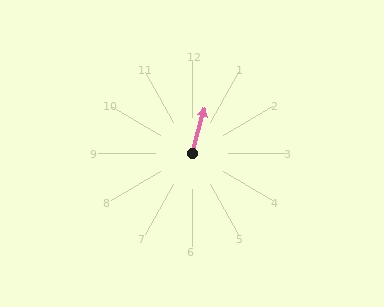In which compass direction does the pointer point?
North.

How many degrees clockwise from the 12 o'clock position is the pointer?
Approximately 16 degrees.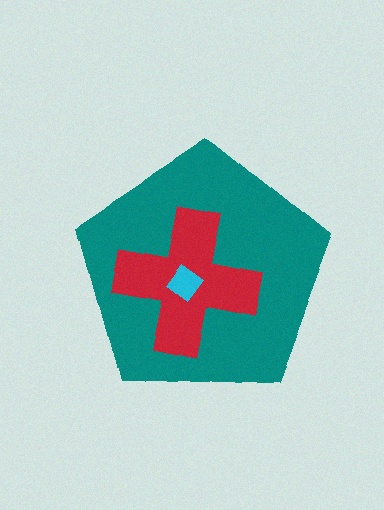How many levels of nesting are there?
3.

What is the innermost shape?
The cyan diamond.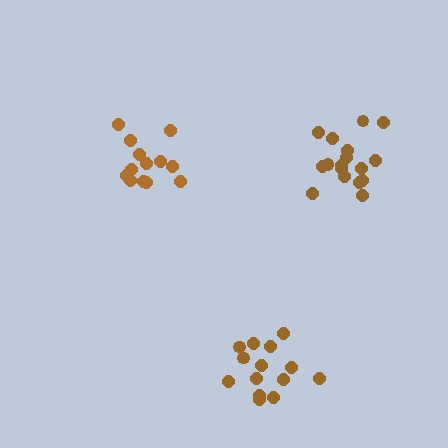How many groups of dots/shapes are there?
There are 3 groups.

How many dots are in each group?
Group 1: 13 dots, Group 2: 14 dots, Group 3: 17 dots (44 total).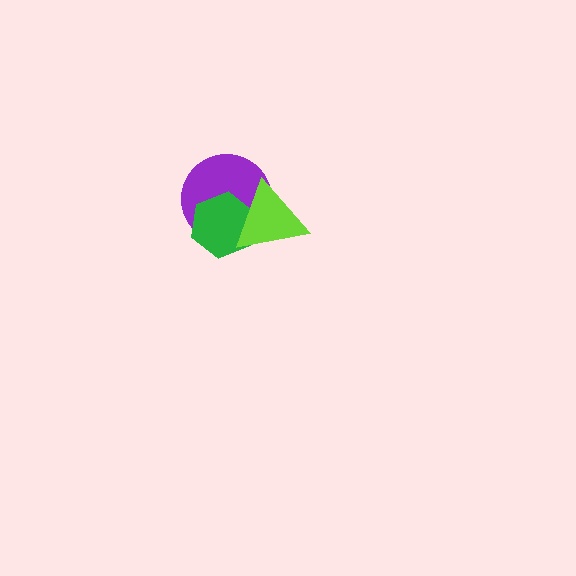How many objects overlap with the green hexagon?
2 objects overlap with the green hexagon.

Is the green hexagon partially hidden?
Yes, it is partially covered by another shape.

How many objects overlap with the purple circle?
2 objects overlap with the purple circle.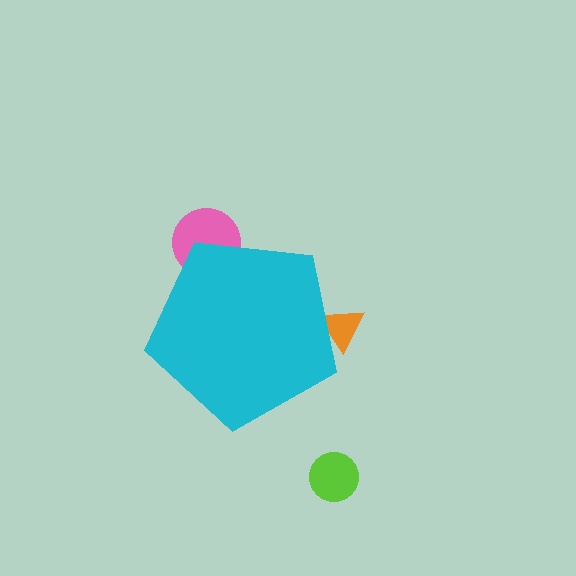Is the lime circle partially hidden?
No, the lime circle is fully visible.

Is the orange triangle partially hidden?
Yes, the orange triangle is partially hidden behind the cyan pentagon.